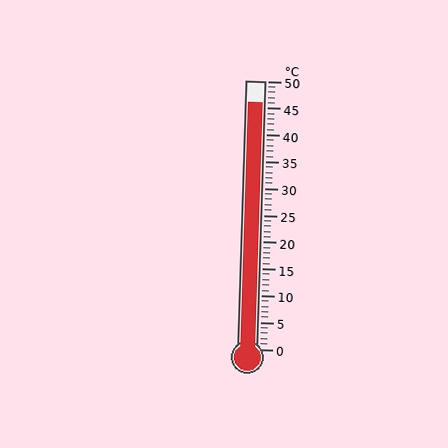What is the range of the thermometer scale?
The thermometer scale ranges from 0°C to 50°C.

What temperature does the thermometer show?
The thermometer shows approximately 46°C.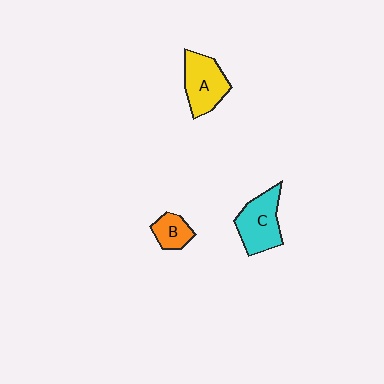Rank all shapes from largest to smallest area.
From largest to smallest: C (cyan), A (yellow), B (orange).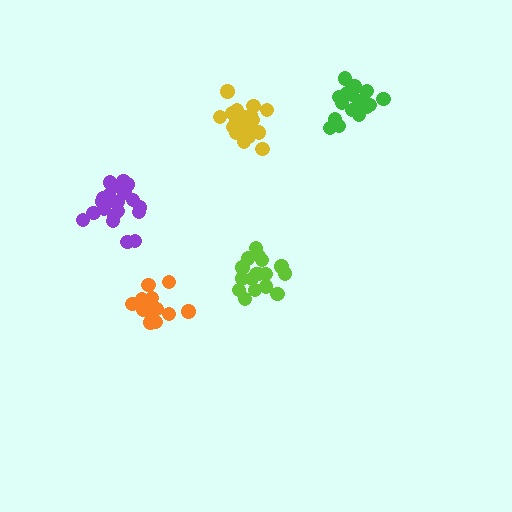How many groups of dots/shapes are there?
There are 5 groups.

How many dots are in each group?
Group 1: 17 dots, Group 2: 21 dots, Group 3: 21 dots, Group 4: 21 dots, Group 5: 15 dots (95 total).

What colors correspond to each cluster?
The clusters are colored: lime, yellow, purple, green, orange.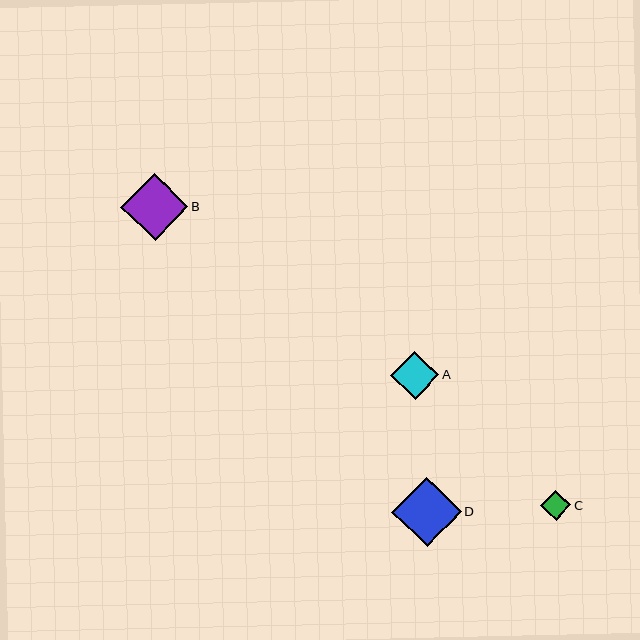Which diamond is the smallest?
Diamond C is the smallest with a size of approximately 30 pixels.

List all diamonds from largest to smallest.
From largest to smallest: D, B, A, C.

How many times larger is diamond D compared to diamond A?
Diamond D is approximately 1.4 times the size of diamond A.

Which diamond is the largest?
Diamond D is the largest with a size of approximately 69 pixels.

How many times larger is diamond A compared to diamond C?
Diamond A is approximately 1.6 times the size of diamond C.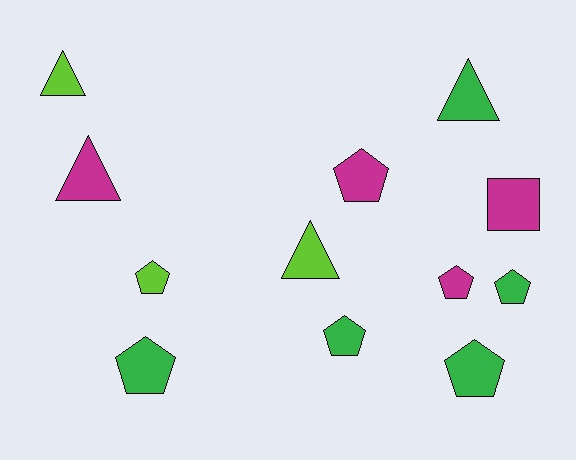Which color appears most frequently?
Green, with 5 objects.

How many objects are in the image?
There are 12 objects.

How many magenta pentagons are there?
There are 2 magenta pentagons.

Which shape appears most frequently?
Pentagon, with 7 objects.